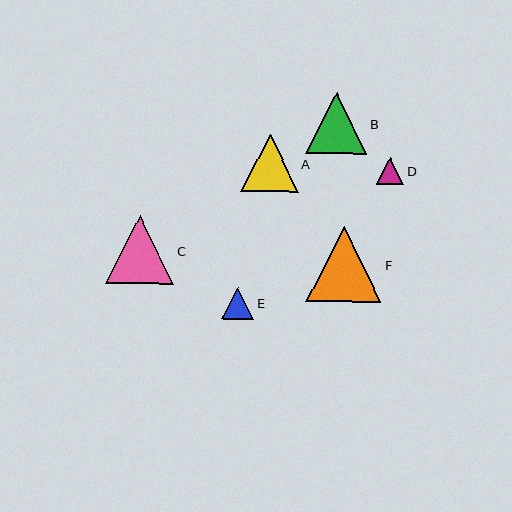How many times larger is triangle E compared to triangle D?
Triangle E is approximately 1.2 times the size of triangle D.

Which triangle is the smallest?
Triangle D is the smallest with a size of approximately 27 pixels.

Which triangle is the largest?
Triangle F is the largest with a size of approximately 75 pixels.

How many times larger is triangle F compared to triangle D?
Triangle F is approximately 2.7 times the size of triangle D.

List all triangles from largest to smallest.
From largest to smallest: F, C, B, A, E, D.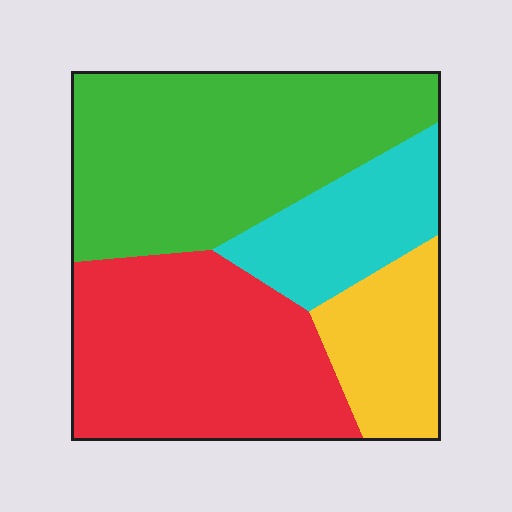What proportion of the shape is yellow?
Yellow takes up about one eighth (1/8) of the shape.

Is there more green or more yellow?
Green.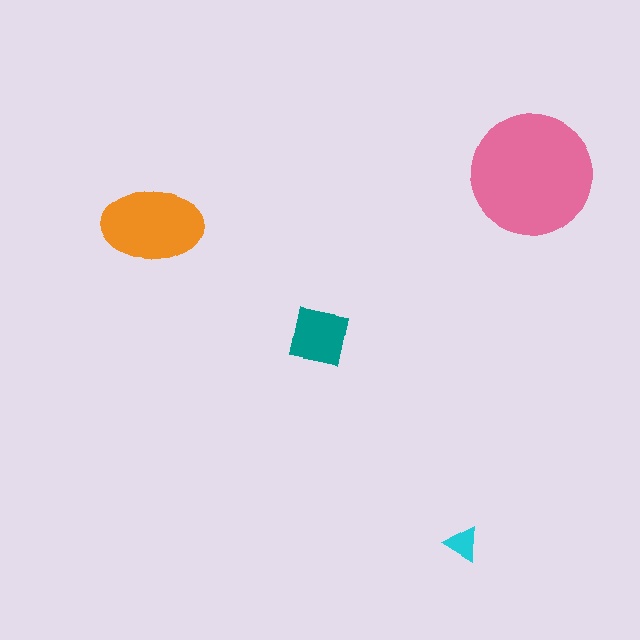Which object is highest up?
The pink circle is topmost.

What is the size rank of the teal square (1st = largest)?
3rd.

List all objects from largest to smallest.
The pink circle, the orange ellipse, the teal square, the cyan triangle.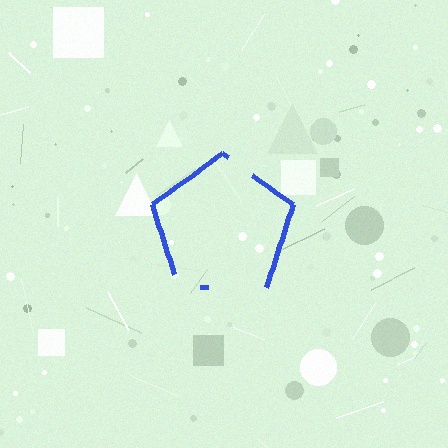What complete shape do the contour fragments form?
The contour fragments form a pentagon.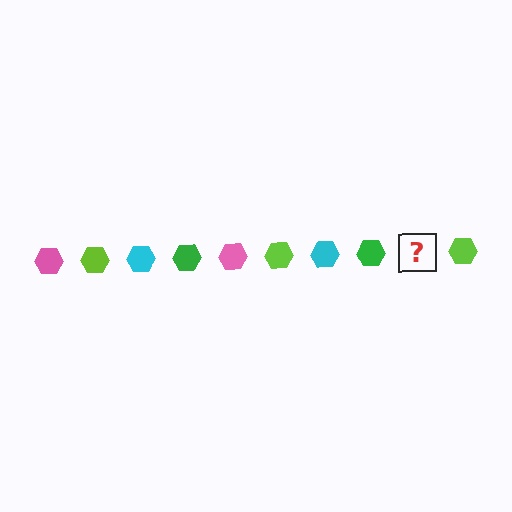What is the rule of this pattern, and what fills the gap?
The rule is that the pattern cycles through pink, lime, cyan, green hexagons. The gap should be filled with a pink hexagon.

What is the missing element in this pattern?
The missing element is a pink hexagon.